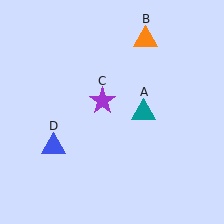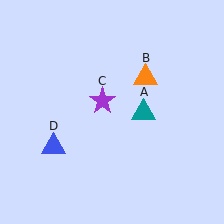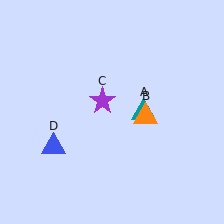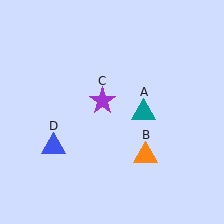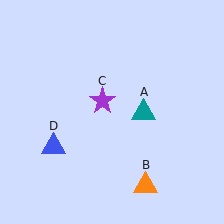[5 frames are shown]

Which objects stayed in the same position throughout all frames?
Teal triangle (object A) and purple star (object C) and blue triangle (object D) remained stationary.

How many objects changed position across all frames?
1 object changed position: orange triangle (object B).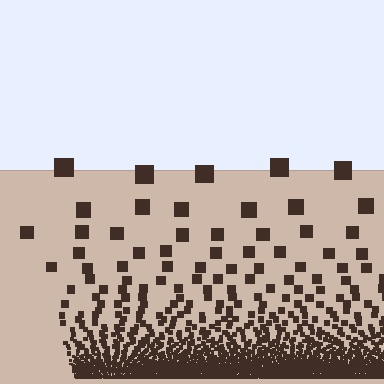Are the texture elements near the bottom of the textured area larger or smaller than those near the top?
Smaller. The gradient is inverted — elements near the bottom are smaller and denser.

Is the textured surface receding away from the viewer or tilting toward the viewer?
The surface appears to tilt toward the viewer. Texture elements get larger and sparser toward the top.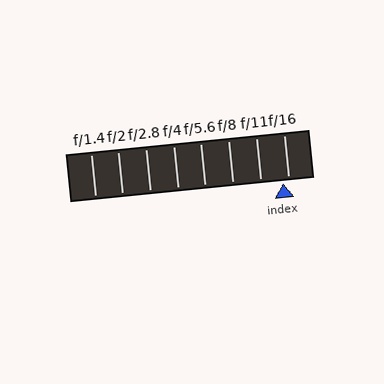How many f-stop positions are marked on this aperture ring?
There are 8 f-stop positions marked.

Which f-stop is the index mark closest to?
The index mark is closest to f/16.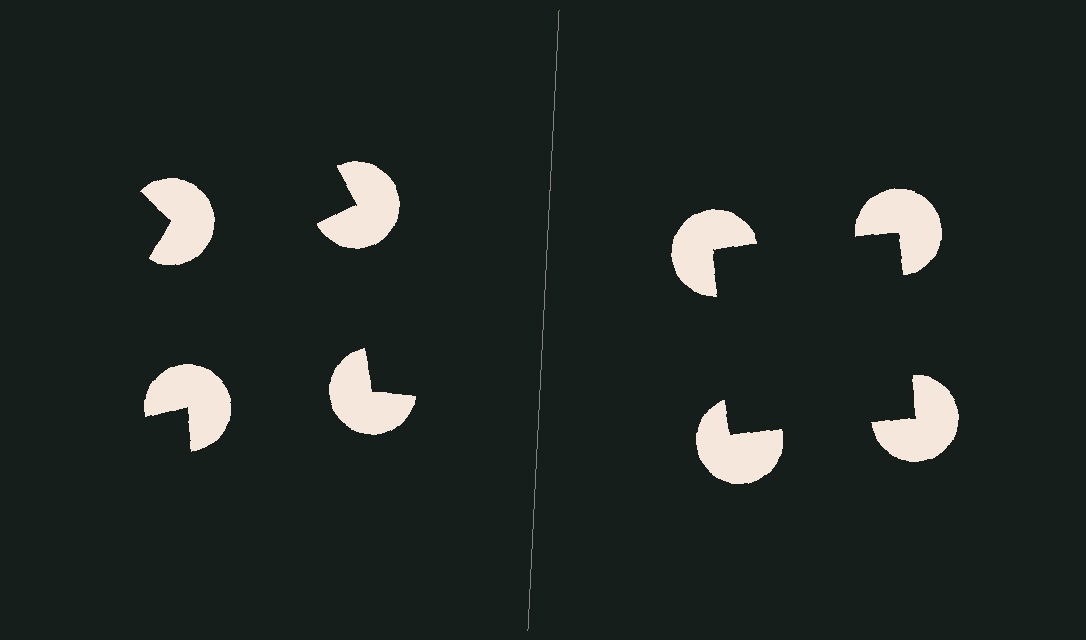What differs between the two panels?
The pac-man discs are positioned identically on both sides; only the wedge orientations differ. On the right they align to a square; on the left they are misaligned.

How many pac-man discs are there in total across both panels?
8 — 4 on each side.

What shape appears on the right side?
An illusory square.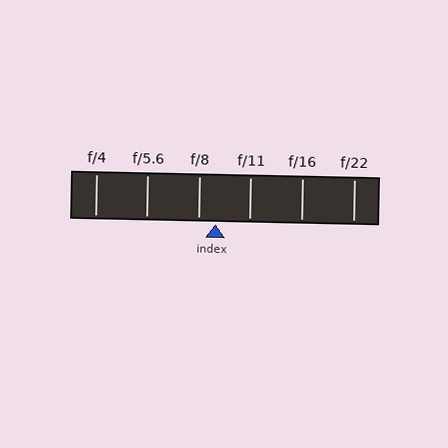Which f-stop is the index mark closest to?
The index mark is closest to f/8.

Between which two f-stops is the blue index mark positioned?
The index mark is between f/8 and f/11.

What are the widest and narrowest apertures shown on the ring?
The widest aperture shown is f/4 and the narrowest is f/22.